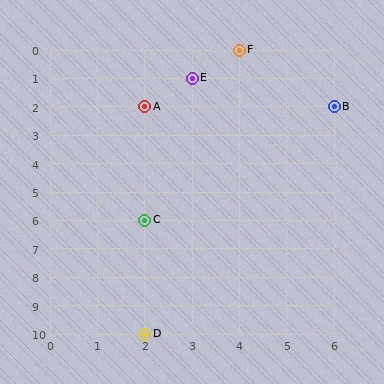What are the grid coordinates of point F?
Point F is at grid coordinates (4, 0).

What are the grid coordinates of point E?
Point E is at grid coordinates (3, 1).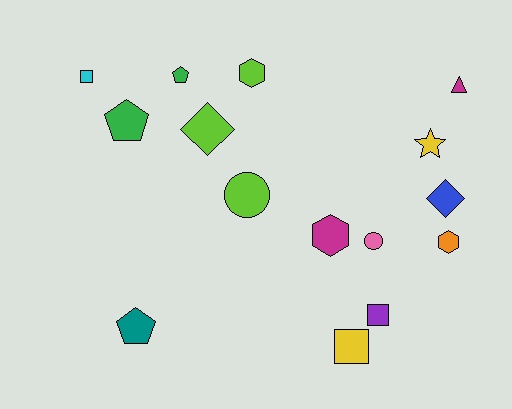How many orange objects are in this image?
There is 1 orange object.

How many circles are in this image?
There are 2 circles.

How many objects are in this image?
There are 15 objects.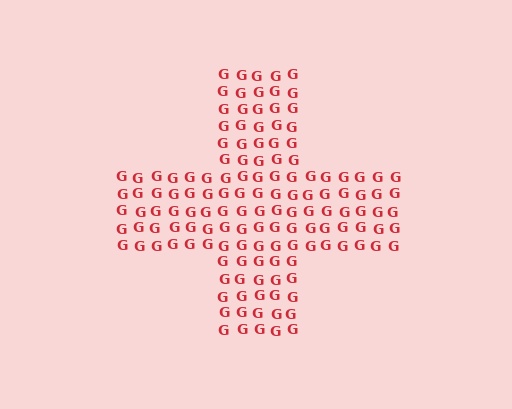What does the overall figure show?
The overall figure shows a cross.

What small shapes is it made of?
It is made of small letter G's.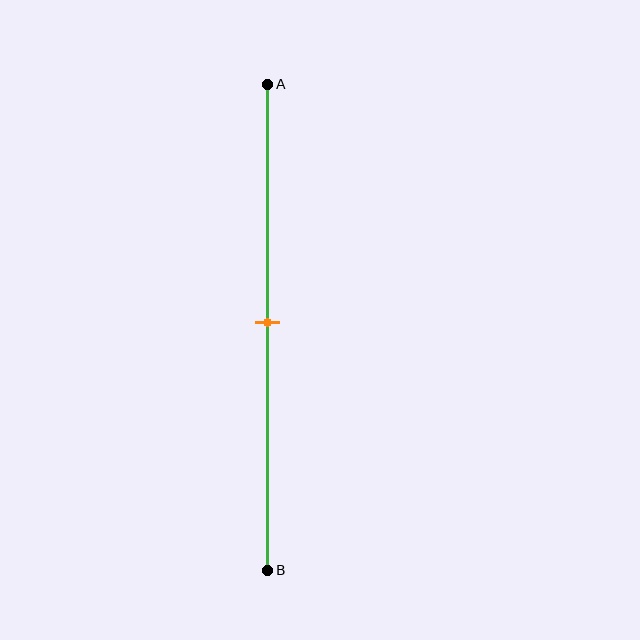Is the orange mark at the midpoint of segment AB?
Yes, the mark is approximately at the midpoint.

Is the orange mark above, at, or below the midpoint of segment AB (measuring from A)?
The orange mark is approximately at the midpoint of segment AB.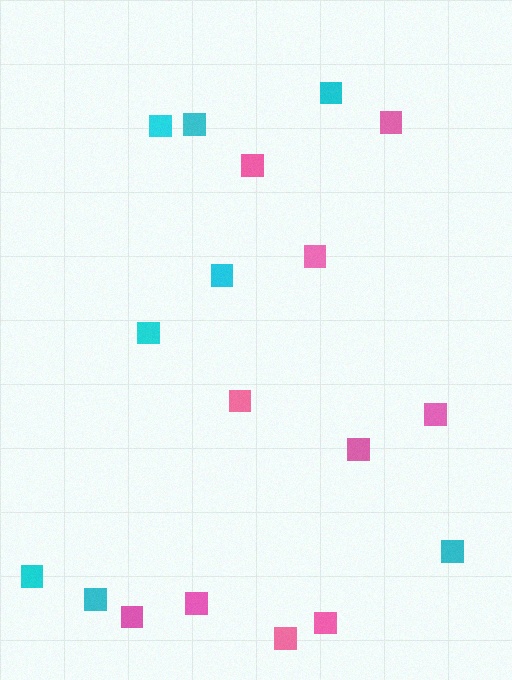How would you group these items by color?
There are 2 groups: one group of pink squares (10) and one group of cyan squares (8).